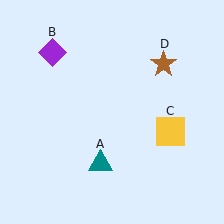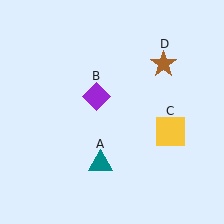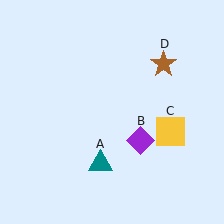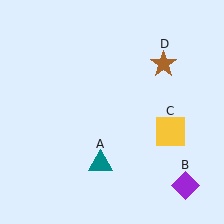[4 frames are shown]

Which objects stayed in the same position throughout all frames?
Teal triangle (object A) and yellow square (object C) and brown star (object D) remained stationary.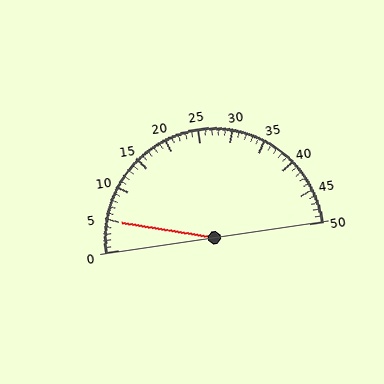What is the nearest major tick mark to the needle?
The nearest major tick mark is 5.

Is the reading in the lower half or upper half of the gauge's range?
The reading is in the lower half of the range (0 to 50).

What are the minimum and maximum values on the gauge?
The gauge ranges from 0 to 50.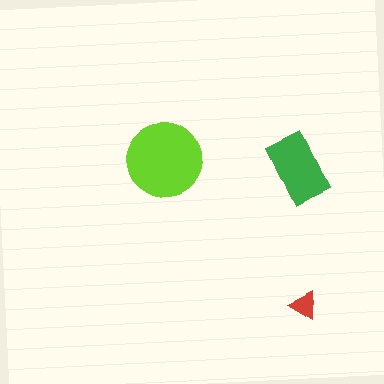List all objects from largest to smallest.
The lime circle, the green rectangle, the red triangle.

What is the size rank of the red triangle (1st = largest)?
3rd.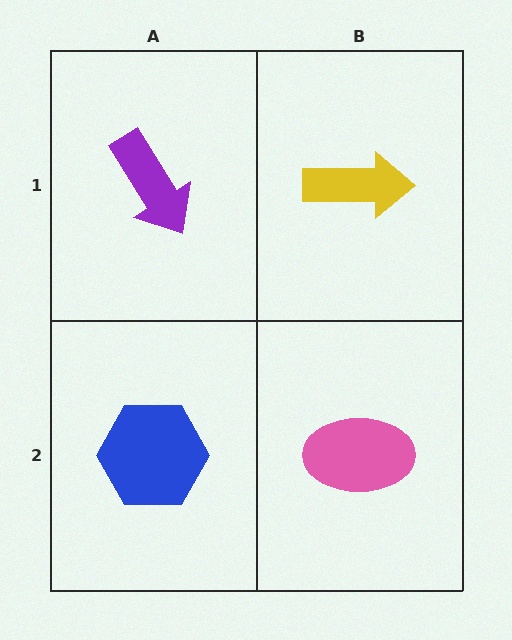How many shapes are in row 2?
2 shapes.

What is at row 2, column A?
A blue hexagon.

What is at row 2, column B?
A pink ellipse.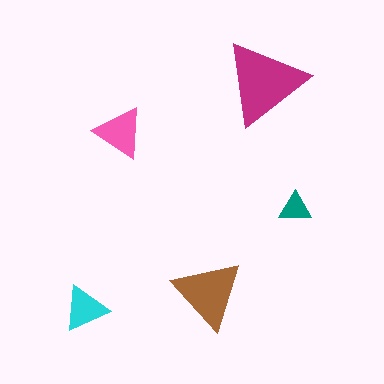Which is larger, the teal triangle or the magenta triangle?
The magenta one.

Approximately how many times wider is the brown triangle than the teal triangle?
About 2 times wider.